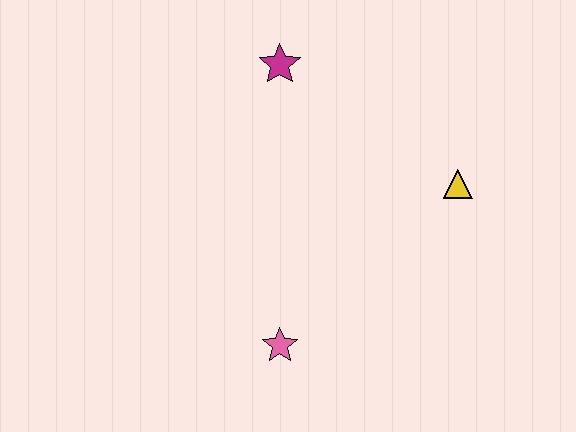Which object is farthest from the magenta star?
The pink star is farthest from the magenta star.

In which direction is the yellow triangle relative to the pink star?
The yellow triangle is to the right of the pink star.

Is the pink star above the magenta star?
No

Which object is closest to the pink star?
The yellow triangle is closest to the pink star.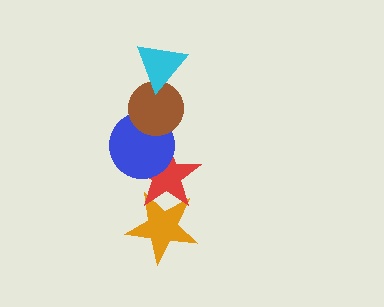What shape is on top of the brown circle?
The cyan triangle is on top of the brown circle.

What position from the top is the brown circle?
The brown circle is 2nd from the top.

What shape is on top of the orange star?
The red star is on top of the orange star.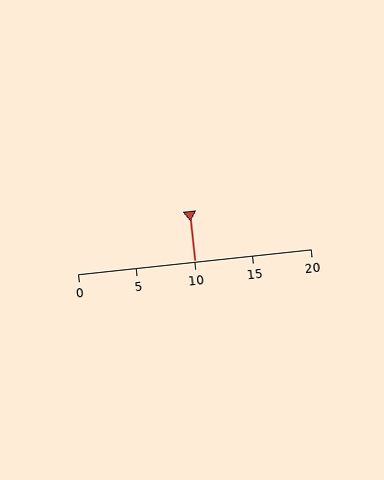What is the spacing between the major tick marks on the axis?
The major ticks are spaced 5 apart.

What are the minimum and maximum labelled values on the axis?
The axis runs from 0 to 20.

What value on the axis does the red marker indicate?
The marker indicates approximately 10.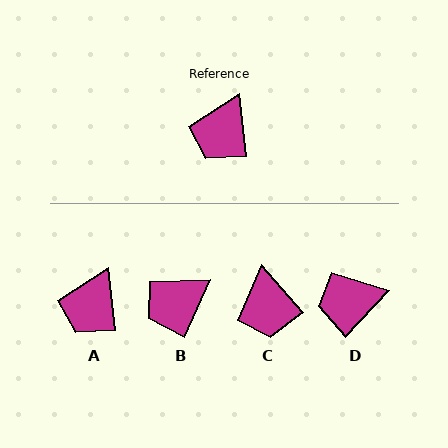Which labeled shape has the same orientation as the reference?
A.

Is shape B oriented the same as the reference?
No, it is off by about 31 degrees.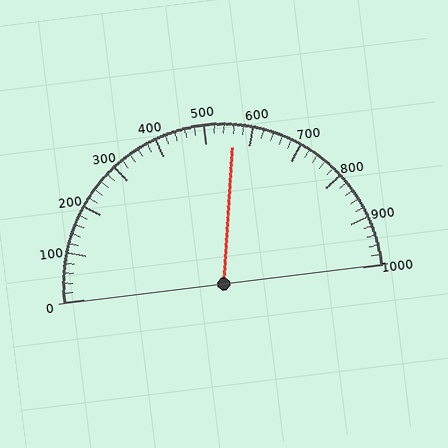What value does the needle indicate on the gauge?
The needle indicates approximately 560.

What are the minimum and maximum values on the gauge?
The gauge ranges from 0 to 1000.